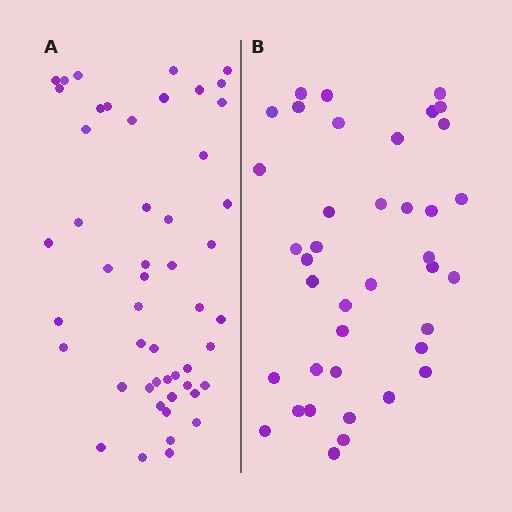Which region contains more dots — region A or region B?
Region A (the left region) has more dots.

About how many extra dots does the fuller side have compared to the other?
Region A has roughly 12 or so more dots than region B.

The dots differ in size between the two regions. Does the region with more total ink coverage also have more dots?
No. Region B has more total ink coverage because its dots are larger, but region A actually contains more individual dots. Total area can be misleading — the number of items is what matters here.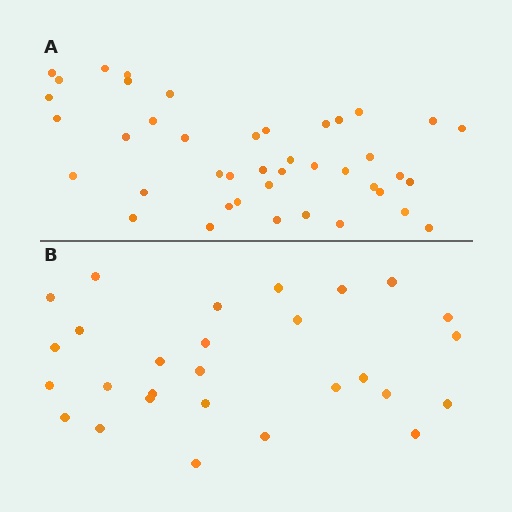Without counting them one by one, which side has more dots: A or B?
Region A (the top region) has more dots.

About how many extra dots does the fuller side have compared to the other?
Region A has approximately 15 more dots than region B.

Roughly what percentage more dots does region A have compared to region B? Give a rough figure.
About 50% more.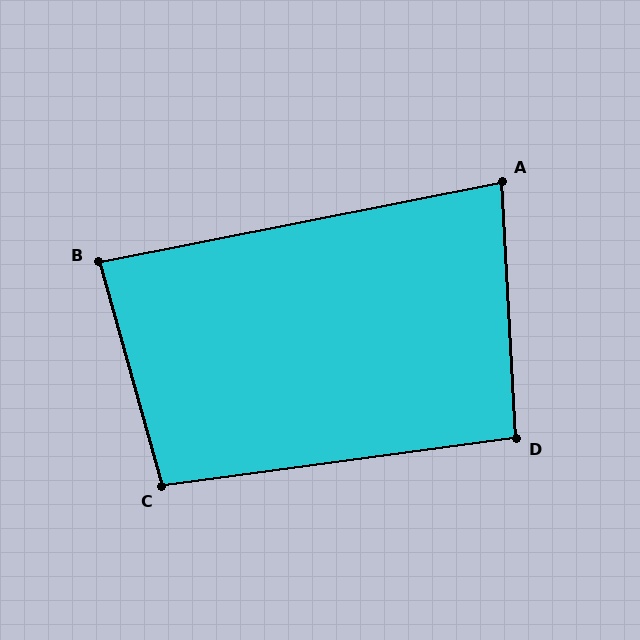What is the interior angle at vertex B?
Approximately 85 degrees (approximately right).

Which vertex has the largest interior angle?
C, at approximately 98 degrees.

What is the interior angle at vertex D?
Approximately 95 degrees (approximately right).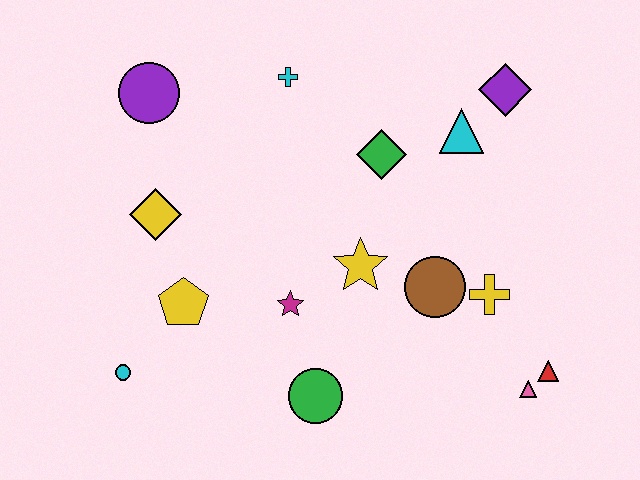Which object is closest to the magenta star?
The yellow star is closest to the magenta star.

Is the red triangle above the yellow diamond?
No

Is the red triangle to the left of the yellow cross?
No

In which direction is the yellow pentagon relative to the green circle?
The yellow pentagon is to the left of the green circle.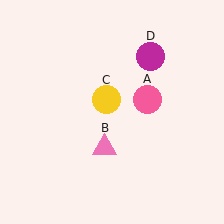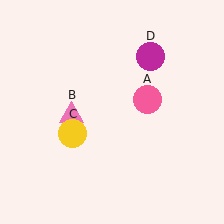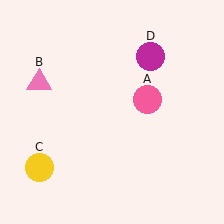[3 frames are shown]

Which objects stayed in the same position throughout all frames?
Pink circle (object A) and magenta circle (object D) remained stationary.